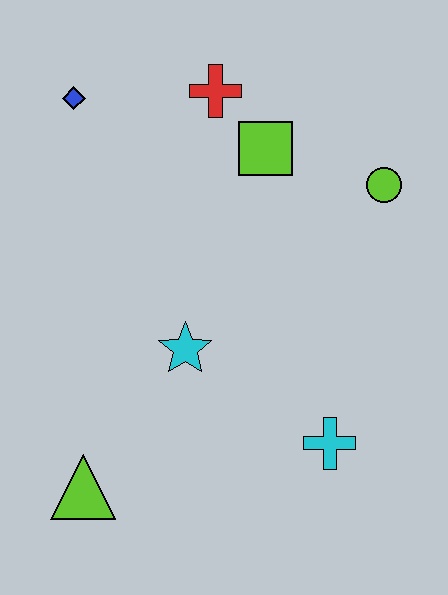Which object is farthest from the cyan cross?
The blue diamond is farthest from the cyan cross.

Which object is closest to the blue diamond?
The red cross is closest to the blue diamond.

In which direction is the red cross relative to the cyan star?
The red cross is above the cyan star.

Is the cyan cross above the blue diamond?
No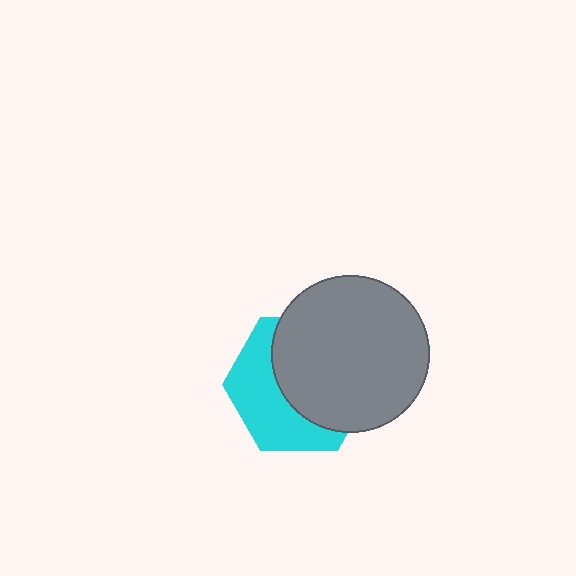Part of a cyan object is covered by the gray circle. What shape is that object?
It is a hexagon.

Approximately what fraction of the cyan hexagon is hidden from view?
Roughly 56% of the cyan hexagon is hidden behind the gray circle.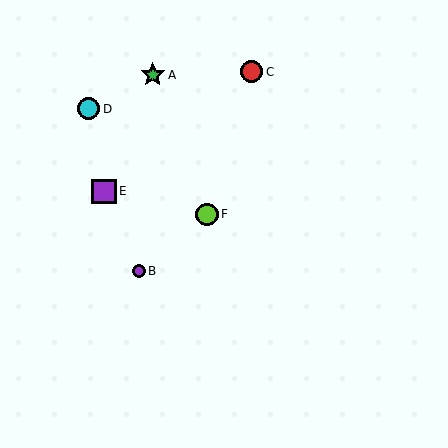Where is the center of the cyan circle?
The center of the cyan circle is at (89, 109).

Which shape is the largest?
The purple square (labeled E) is the largest.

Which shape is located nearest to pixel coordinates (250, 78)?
The red circle (labeled C) at (252, 72) is nearest to that location.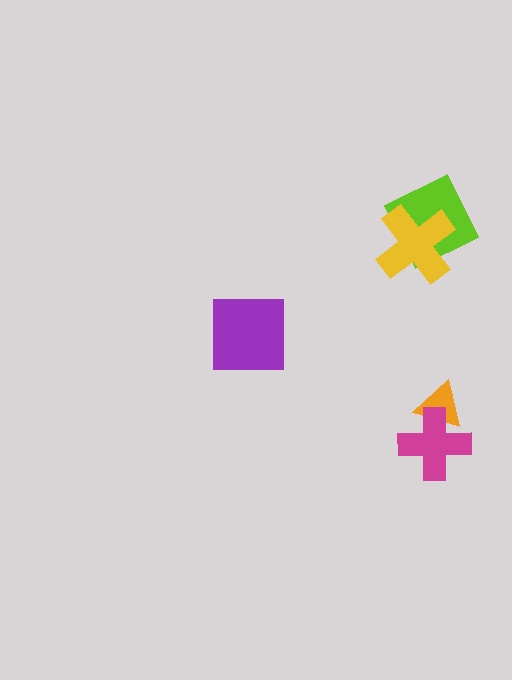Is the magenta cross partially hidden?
No, no other shape covers it.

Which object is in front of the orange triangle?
The magenta cross is in front of the orange triangle.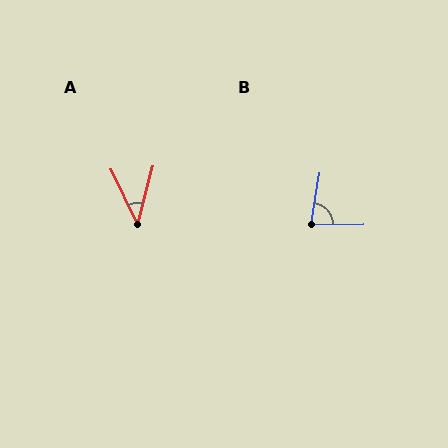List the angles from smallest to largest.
A (40°), B (80°).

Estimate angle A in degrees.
Approximately 40 degrees.